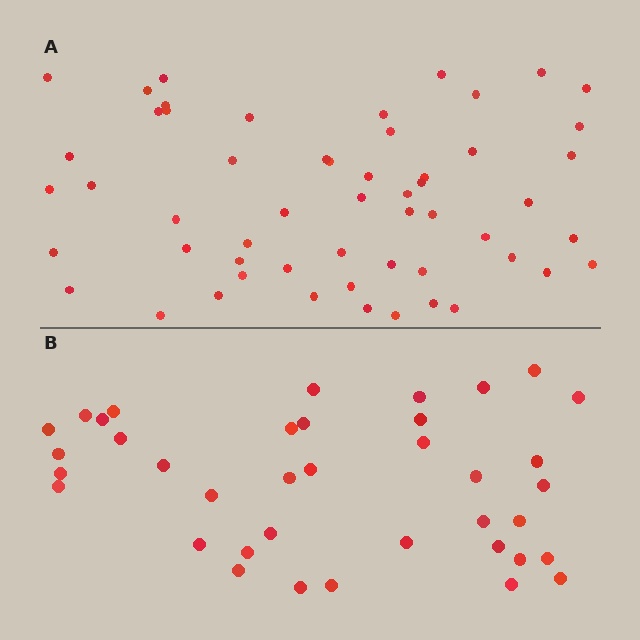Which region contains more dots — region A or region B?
Region A (the top region) has more dots.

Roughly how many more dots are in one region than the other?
Region A has approximately 15 more dots than region B.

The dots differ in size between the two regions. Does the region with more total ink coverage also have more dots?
No. Region B has more total ink coverage because its dots are larger, but region A actually contains more individual dots. Total area can be misleading — the number of items is what matters here.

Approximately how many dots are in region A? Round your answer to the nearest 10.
About 60 dots. (The exact count is 55, which rounds to 60.)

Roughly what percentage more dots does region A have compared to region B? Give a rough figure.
About 45% more.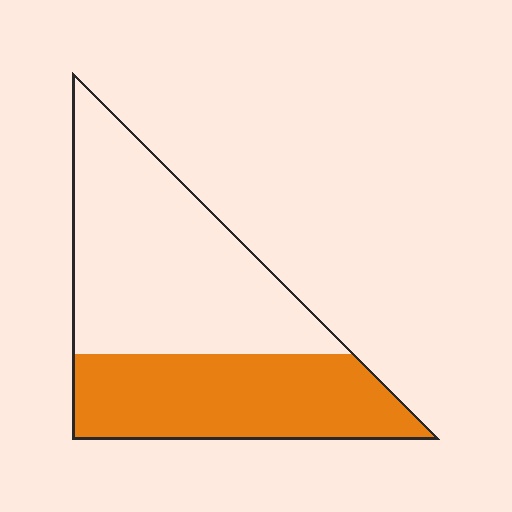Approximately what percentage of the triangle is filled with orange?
Approximately 40%.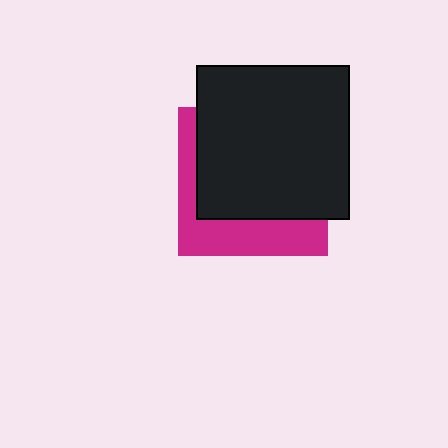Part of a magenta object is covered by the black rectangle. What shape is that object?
It is a square.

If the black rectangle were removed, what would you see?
You would see the complete magenta square.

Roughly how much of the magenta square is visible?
A small part of it is visible (roughly 33%).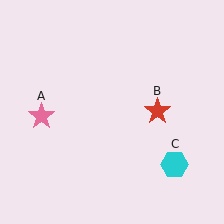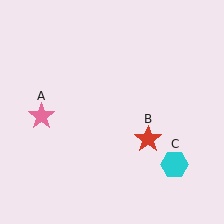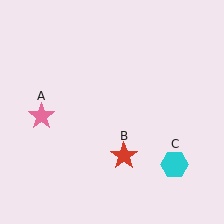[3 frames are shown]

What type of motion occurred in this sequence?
The red star (object B) rotated clockwise around the center of the scene.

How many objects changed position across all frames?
1 object changed position: red star (object B).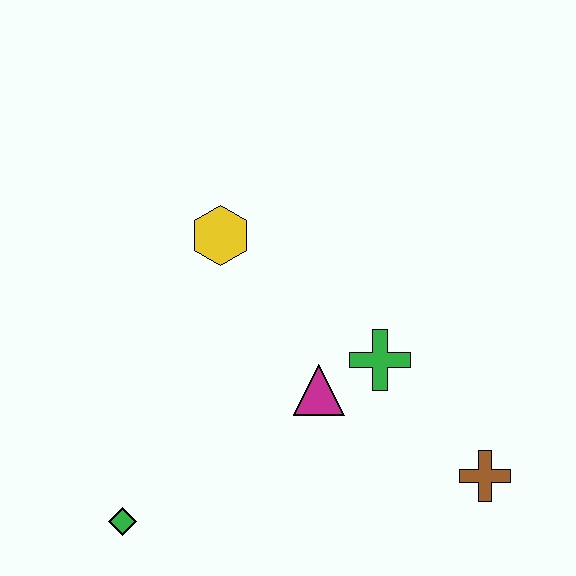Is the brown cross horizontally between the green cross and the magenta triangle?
No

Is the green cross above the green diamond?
Yes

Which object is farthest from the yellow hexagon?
The brown cross is farthest from the yellow hexagon.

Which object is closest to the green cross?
The magenta triangle is closest to the green cross.